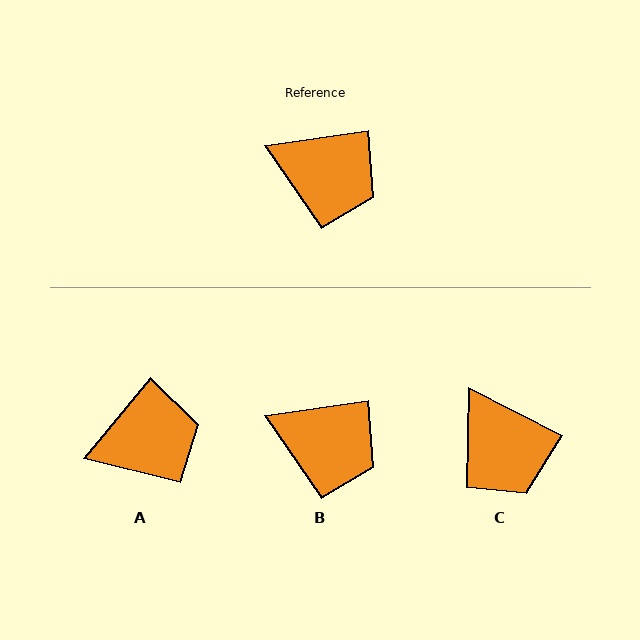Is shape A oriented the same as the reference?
No, it is off by about 42 degrees.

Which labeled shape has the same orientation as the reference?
B.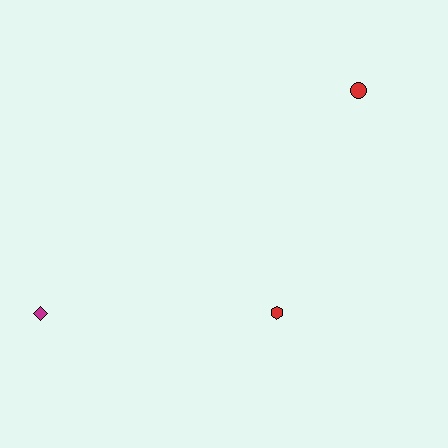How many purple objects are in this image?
There are no purple objects.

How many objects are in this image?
There are 3 objects.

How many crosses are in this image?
There are no crosses.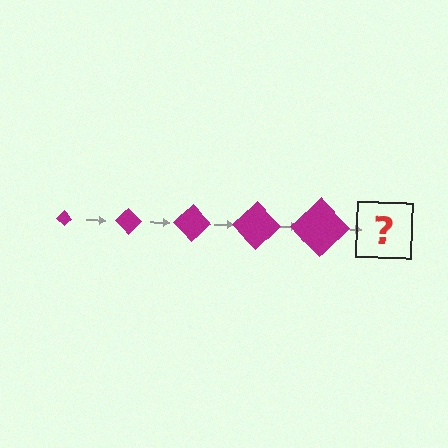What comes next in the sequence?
The next element should be a magenta diamond, larger than the previous one.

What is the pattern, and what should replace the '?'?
The pattern is that the diamond gets progressively larger each step. The '?' should be a magenta diamond, larger than the previous one.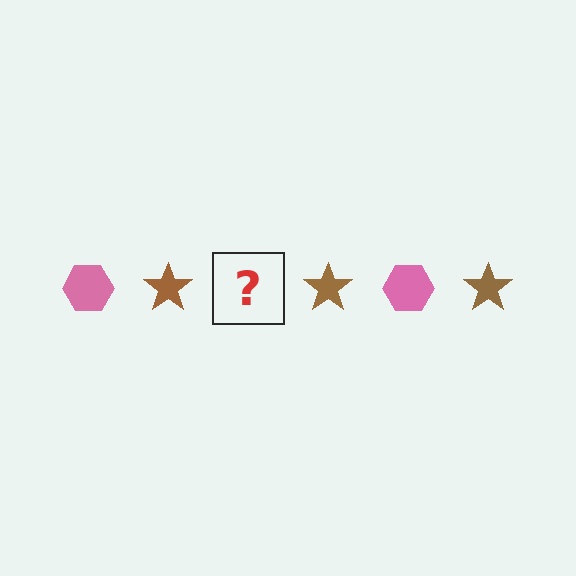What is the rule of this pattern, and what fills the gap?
The rule is that the pattern alternates between pink hexagon and brown star. The gap should be filled with a pink hexagon.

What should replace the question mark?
The question mark should be replaced with a pink hexagon.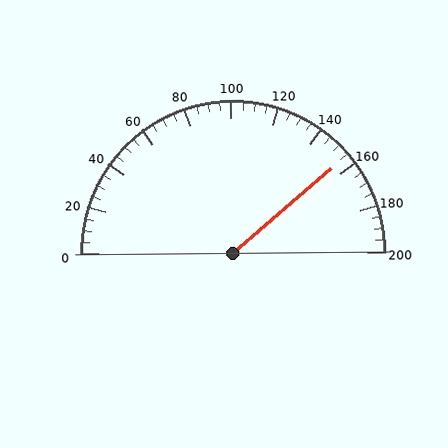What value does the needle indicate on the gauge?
The needle indicates approximately 155.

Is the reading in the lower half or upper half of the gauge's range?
The reading is in the upper half of the range (0 to 200).